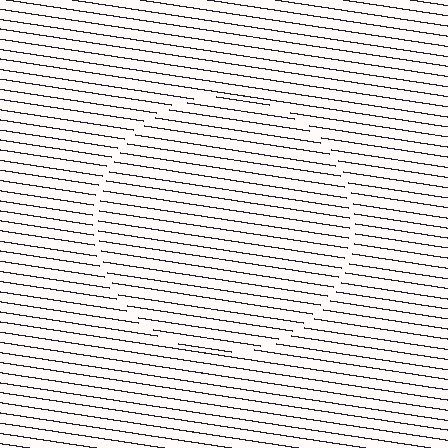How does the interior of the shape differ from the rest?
The interior of the shape contains the same grating, shifted by half a period — the contour is defined by the phase discontinuity where line-ends from the inner and outer gratings abut.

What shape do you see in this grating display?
An illusory circle. The interior of the shape contains the same grating, shifted by half a period — the contour is defined by the phase discontinuity where line-ends from the inner and outer gratings abut.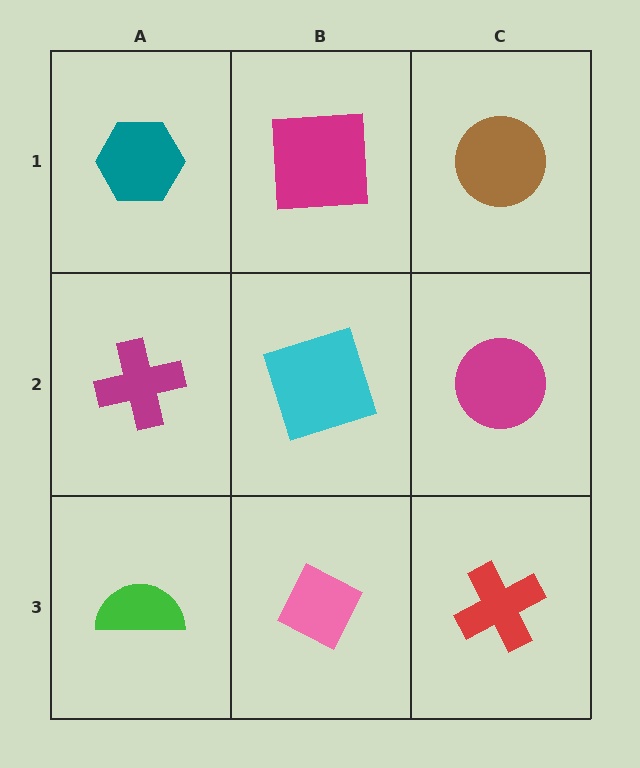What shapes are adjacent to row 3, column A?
A magenta cross (row 2, column A), a pink diamond (row 3, column B).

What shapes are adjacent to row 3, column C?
A magenta circle (row 2, column C), a pink diamond (row 3, column B).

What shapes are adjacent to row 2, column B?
A magenta square (row 1, column B), a pink diamond (row 3, column B), a magenta cross (row 2, column A), a magenta circle (row 2, column C).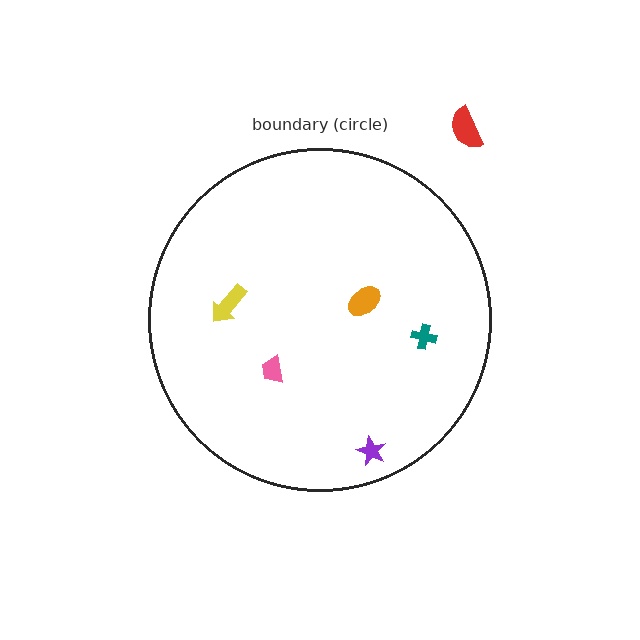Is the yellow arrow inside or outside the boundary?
Inside.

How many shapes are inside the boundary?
5 inside, 1 outside.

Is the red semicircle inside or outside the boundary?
Outside.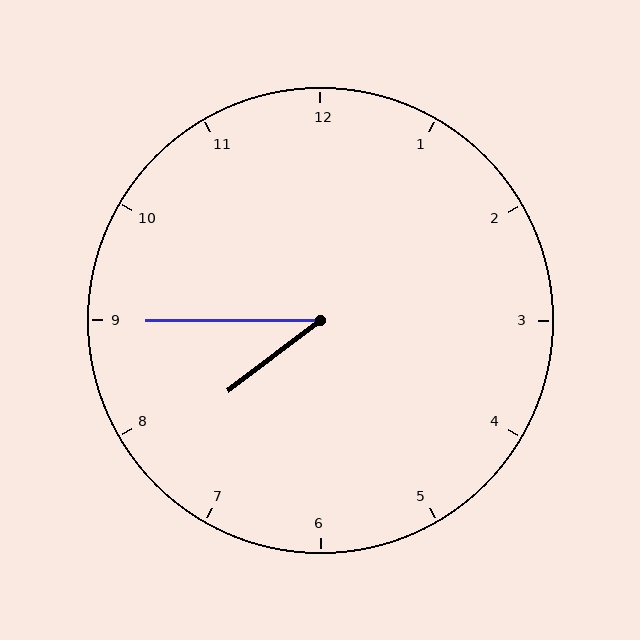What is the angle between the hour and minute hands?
Approximately 38 degrees.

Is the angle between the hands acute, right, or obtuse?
It is acute.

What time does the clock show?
7:45.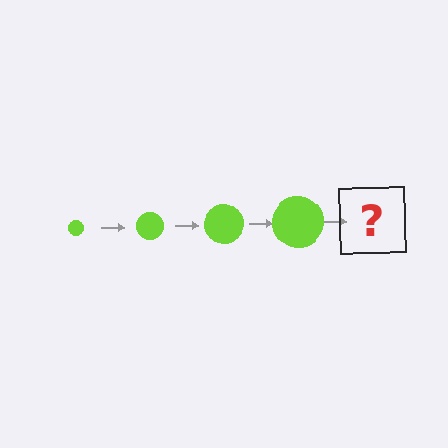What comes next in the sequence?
The next element should be a lime circle, larger than the previous one.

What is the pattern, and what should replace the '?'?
The pattern is that the circle gets progressively larger each step. The '?' should be a lime circle, larger than the previous one.